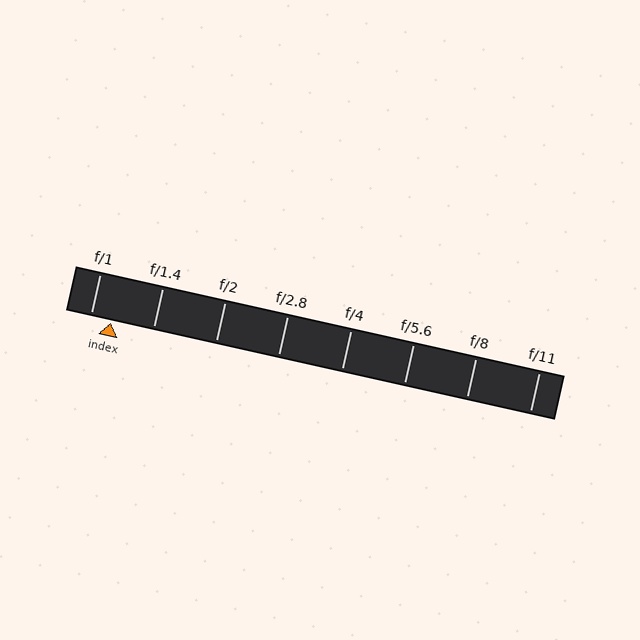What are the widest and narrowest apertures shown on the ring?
The widest aperture shown is f/1 and the narrowest is f/11.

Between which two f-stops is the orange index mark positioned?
The index mark is between f/1 and f/1.4.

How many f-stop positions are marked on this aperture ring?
There are 8 f-stop positions marked.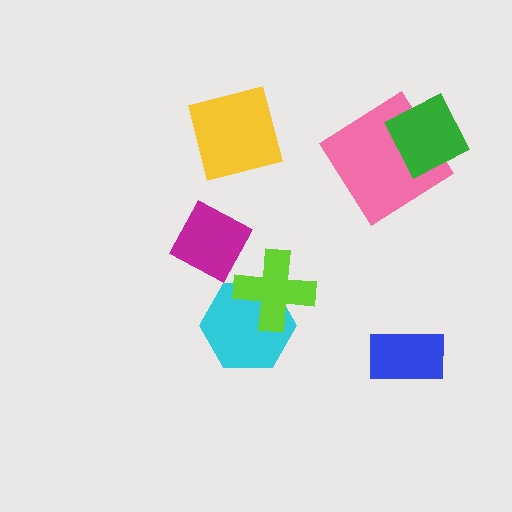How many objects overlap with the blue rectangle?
0 objects overlap with the blue rectangle.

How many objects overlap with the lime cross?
1 object overlaps with the lime cross.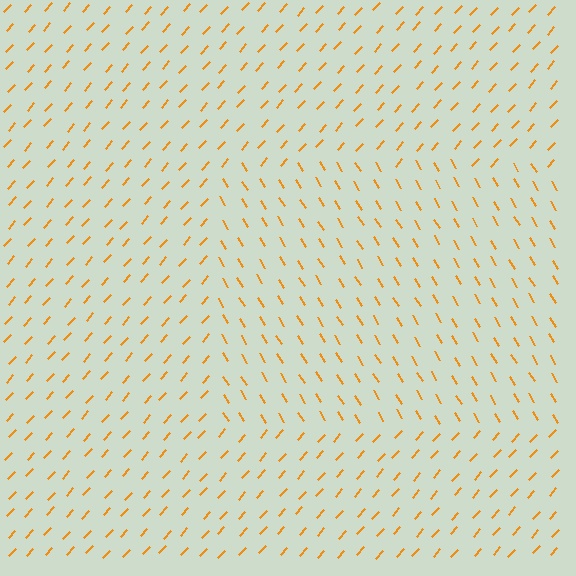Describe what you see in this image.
The image is filled with small orange line segments. A rectangle region in the image has lines oriented differently from the surrounding lines, creating a visible texture boundary.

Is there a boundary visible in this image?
Yes, there is a texture boundary formed by a change in line orientation.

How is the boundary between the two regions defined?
The boundary is defined purely by a change in line orientation (approximately 74 degrees difference). All lines are the same color and thickness.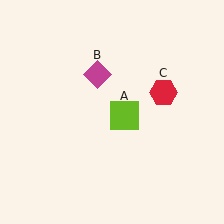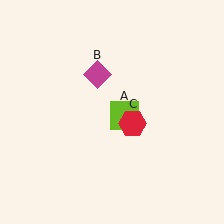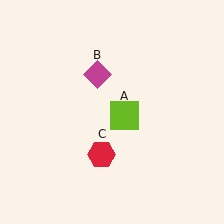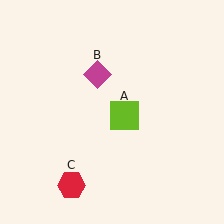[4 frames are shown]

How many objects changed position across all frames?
1 object changed position: red hexagon (object C).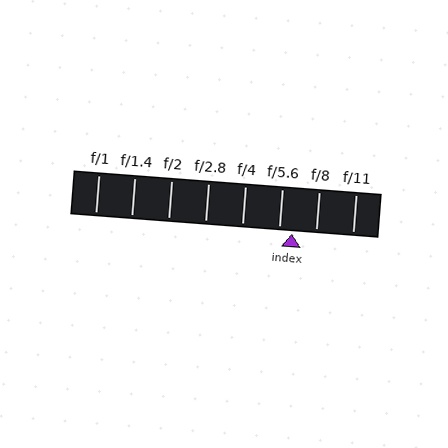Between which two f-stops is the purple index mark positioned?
The index mark is between f/5.6 and f/8.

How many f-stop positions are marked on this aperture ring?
There are 8 f-stop positions marked.